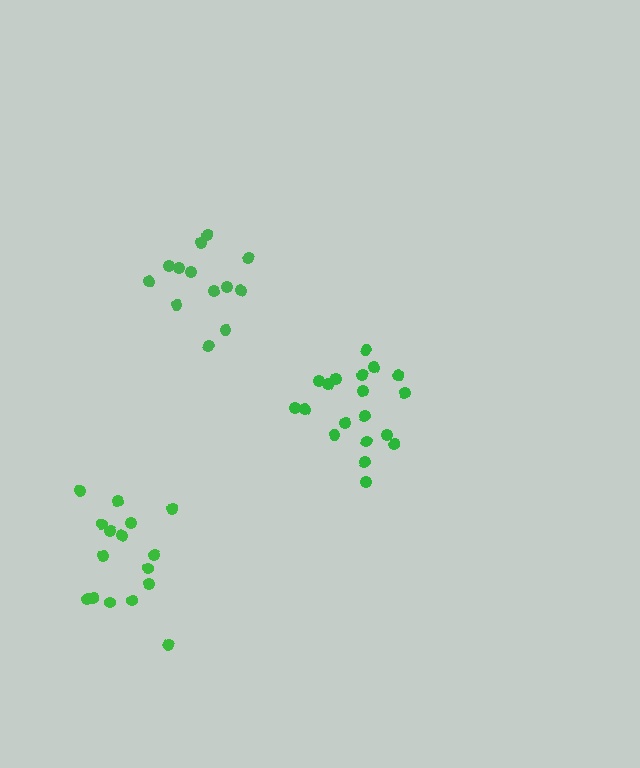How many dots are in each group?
Group 1: 19 dots, Group 2: 13 dots, Group 3: 16 dots (48 total).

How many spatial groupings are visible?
There are 3 spatial groupings.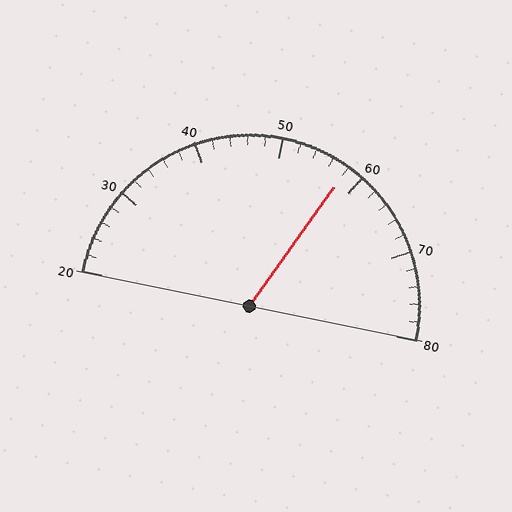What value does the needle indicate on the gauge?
The needle indicates approximately 58.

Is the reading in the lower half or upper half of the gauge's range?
The reading is in the upper half of the range (20 to 80).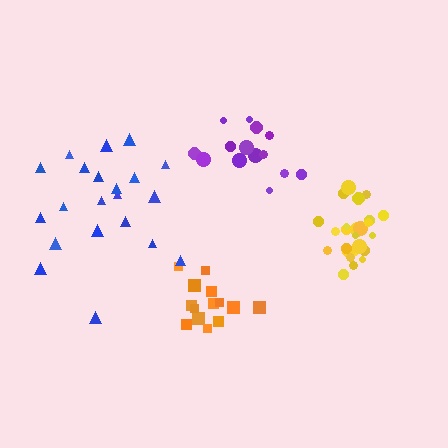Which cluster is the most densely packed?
Yellow.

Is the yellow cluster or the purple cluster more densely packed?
Yellow.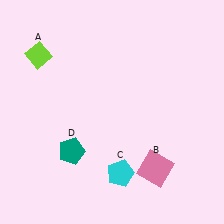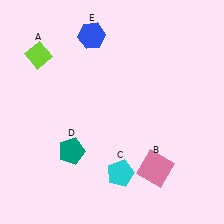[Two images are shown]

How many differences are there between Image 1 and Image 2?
There is 1 difference between the two images.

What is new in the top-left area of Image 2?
A blue hexagon (E) was added in the top-left area of Image 2.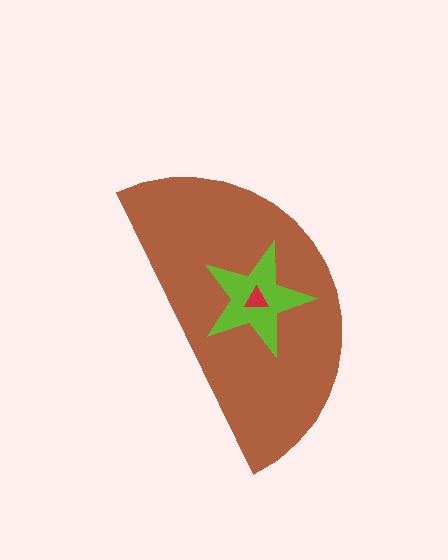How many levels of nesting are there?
3.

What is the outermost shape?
The brown semicircle.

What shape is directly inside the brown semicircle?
The lime star.